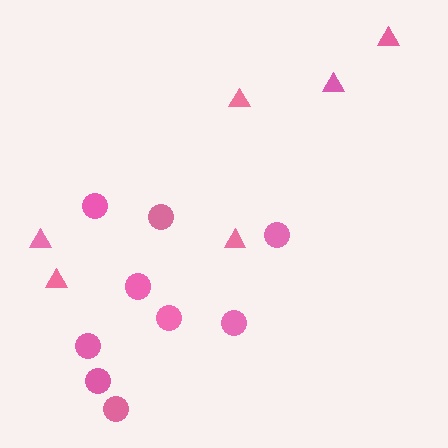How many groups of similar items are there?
There are 2 groups: one group of triangles (6) and one group of circles (9).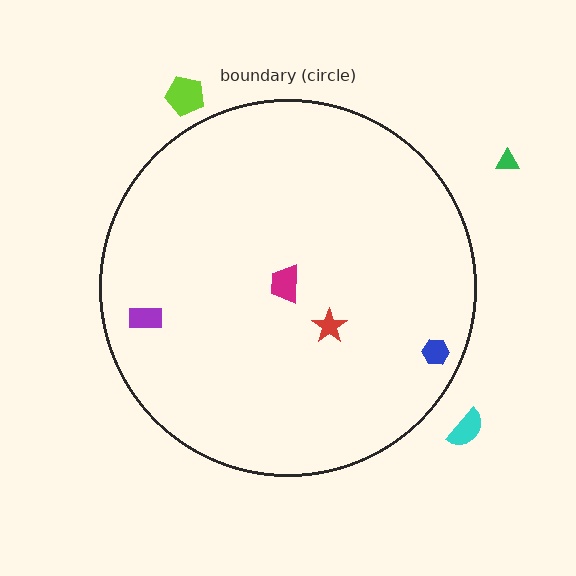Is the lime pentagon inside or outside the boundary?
Outside.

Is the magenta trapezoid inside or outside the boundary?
Inside.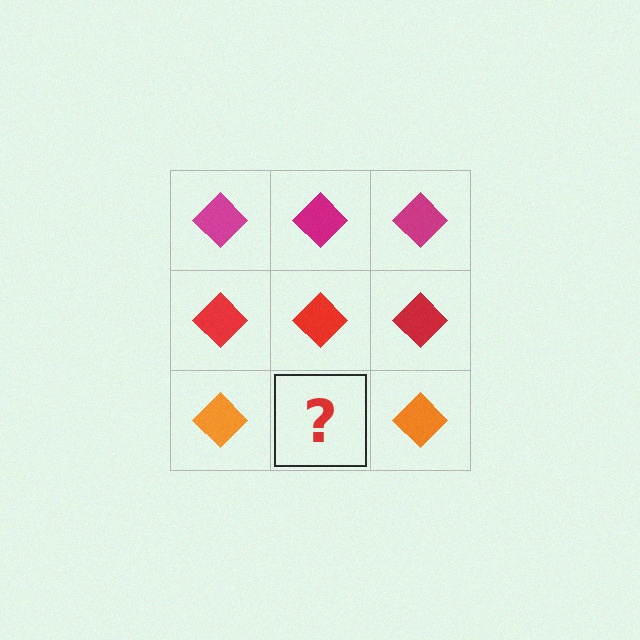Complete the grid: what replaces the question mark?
The question mark should be replaced with an orange diamond.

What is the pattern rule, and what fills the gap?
The rule is that each row has a consistent color. The gap should be filled with an orange diamond.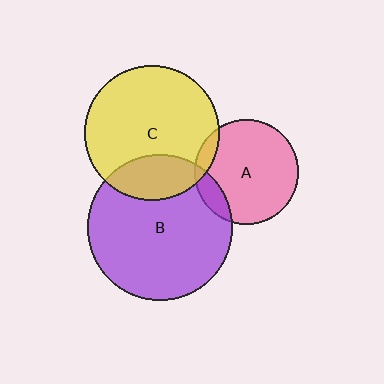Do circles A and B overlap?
Yes.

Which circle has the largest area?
Circle B (purple).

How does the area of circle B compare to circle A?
Approximately 1.9 times.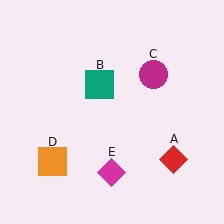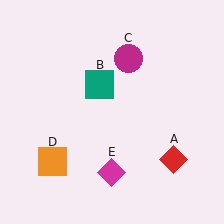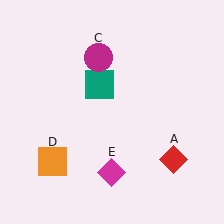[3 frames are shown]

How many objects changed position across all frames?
1 object changed position: magenta circle (object C).